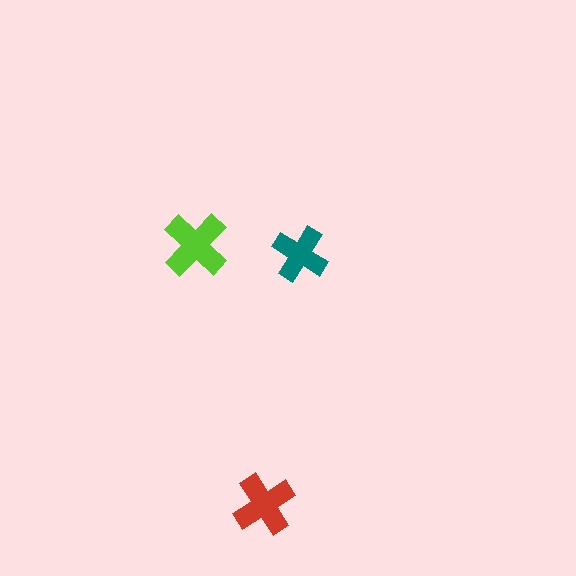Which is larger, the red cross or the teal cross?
The red one.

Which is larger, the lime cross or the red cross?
The lime one.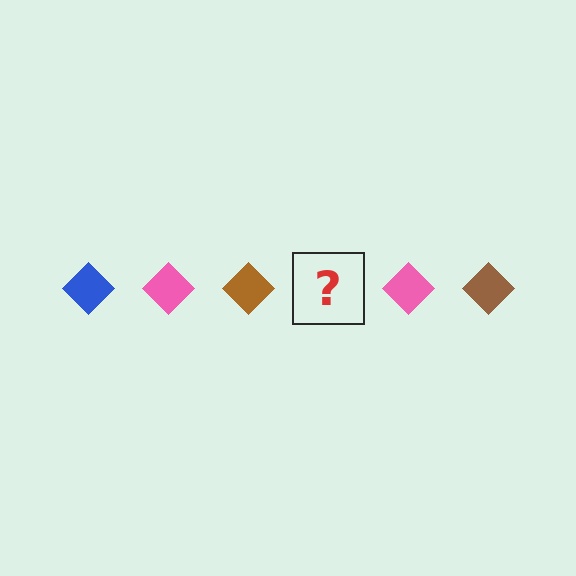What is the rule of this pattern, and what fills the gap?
The rule is that the pattern cycles through blue, pink, brown diamonds. The gap should be filled with a blue diamond.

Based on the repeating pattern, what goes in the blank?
The blank should be a blue diamond.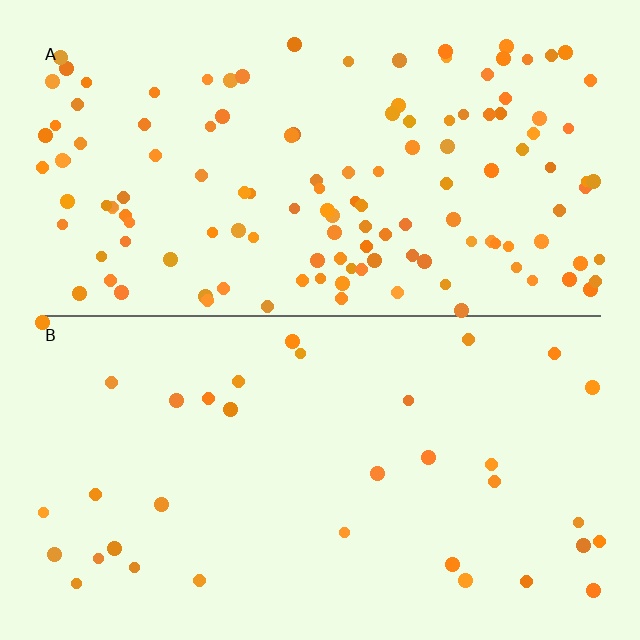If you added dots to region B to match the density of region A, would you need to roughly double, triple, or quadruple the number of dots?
Approximately quadruple.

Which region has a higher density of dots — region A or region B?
A (the top).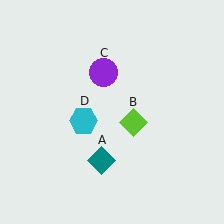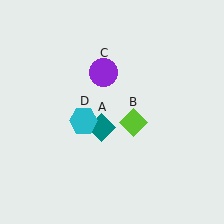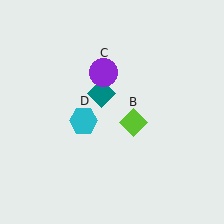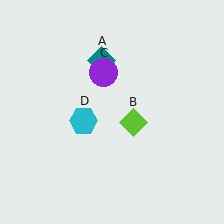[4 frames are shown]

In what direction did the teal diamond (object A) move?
The teal diamond (object A) moved up.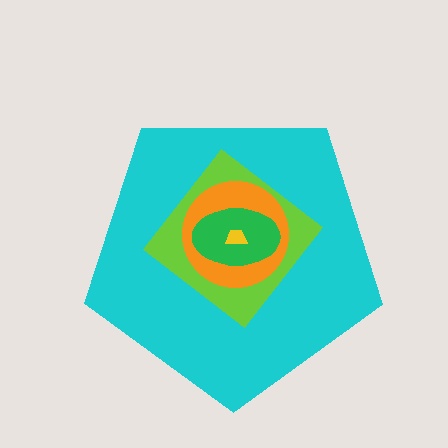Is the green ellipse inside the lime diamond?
Yes.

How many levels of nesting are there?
5.